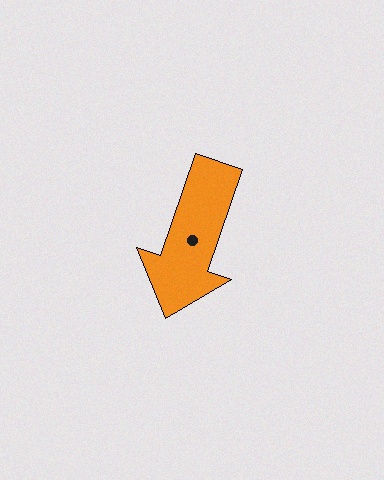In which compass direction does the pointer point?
South.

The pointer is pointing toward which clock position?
Roughly 7 o'clock.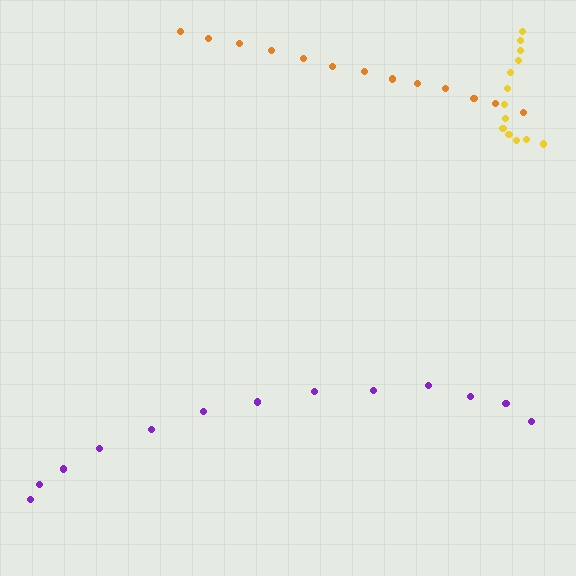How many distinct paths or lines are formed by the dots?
There are 3 distinct paths.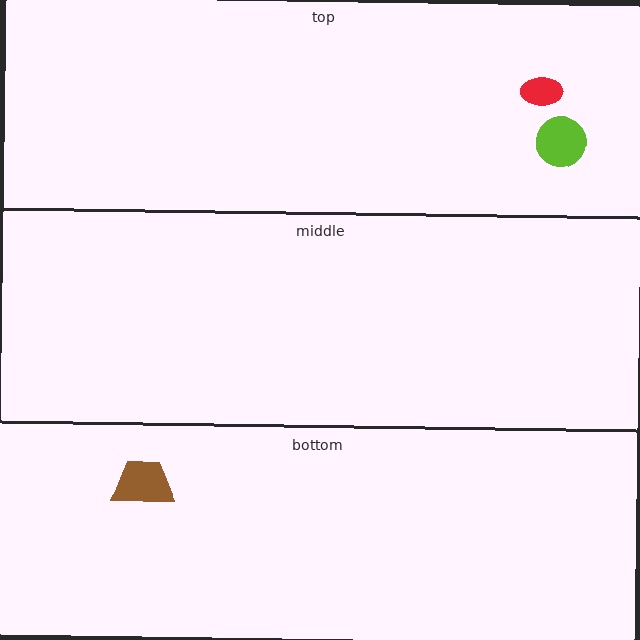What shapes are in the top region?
The red ellipse, the lime circle.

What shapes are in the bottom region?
The brown trapezoid.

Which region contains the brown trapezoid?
The bottom region.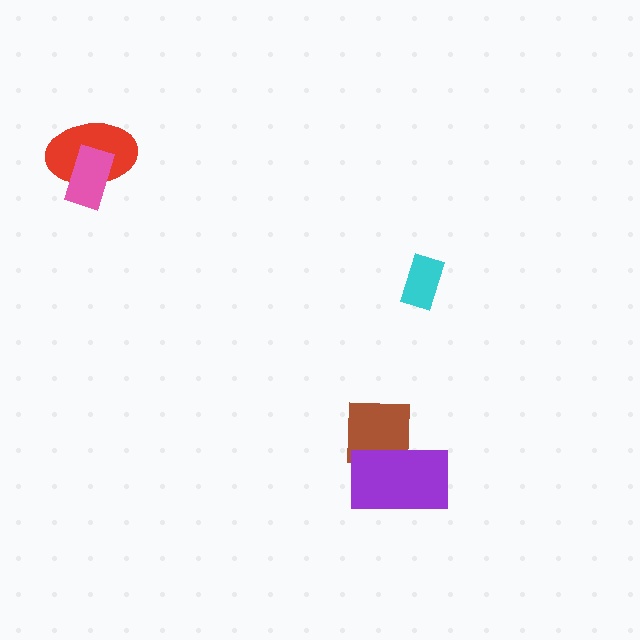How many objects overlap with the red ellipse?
1 object overlaps with the red ellipse.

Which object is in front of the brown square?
The purple rectangle is in front of the brown square.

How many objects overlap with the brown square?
1 object overlaps with the brown square.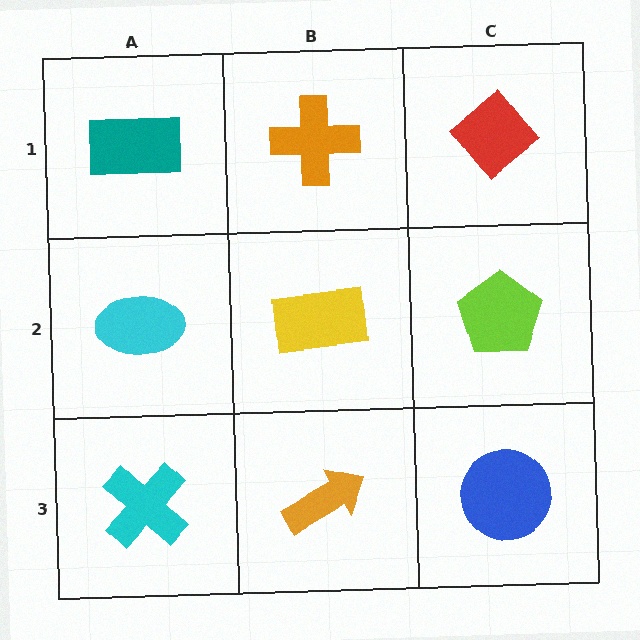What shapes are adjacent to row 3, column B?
A yellow rectangle (row 2, column B), a cyan cross (row 3, column A), a blue circle (row 3, column C).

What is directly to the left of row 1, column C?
An orange cross.